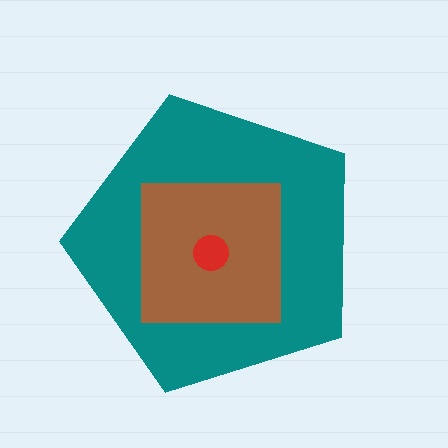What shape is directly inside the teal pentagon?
The brown square.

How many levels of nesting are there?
3.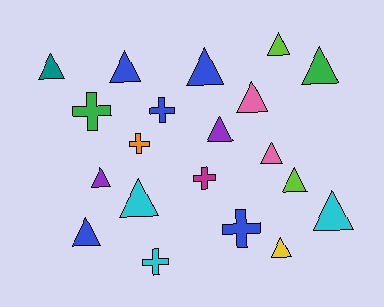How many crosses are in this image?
There are 6 crosses.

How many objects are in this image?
There are 20 objects.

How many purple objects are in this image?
There are 2 purple objects.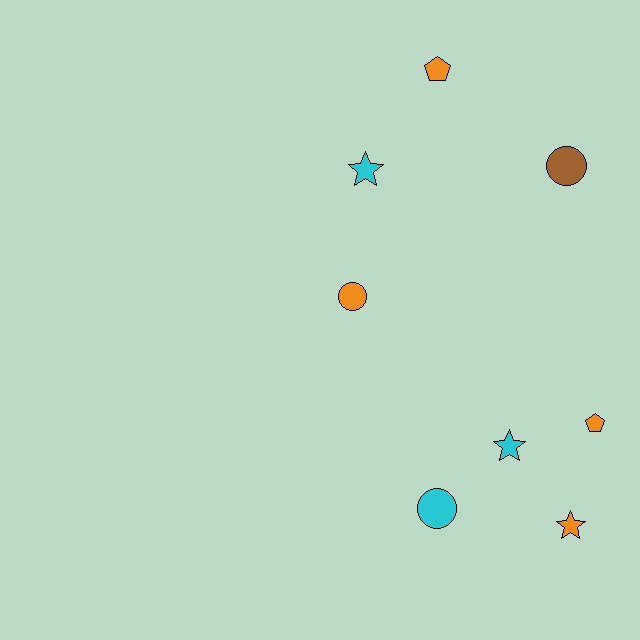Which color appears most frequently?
Orange, with 4 objects.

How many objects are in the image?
There are 8 objects.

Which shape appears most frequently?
Circle, with 3 objects.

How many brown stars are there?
There are no brown stars.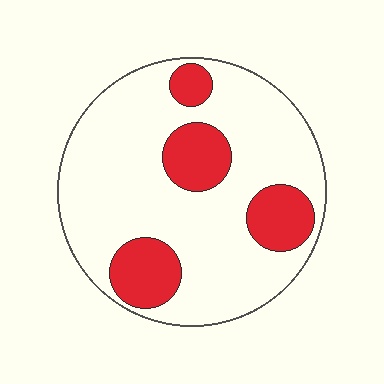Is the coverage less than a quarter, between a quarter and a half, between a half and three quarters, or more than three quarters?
Less than a quarter.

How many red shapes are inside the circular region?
4.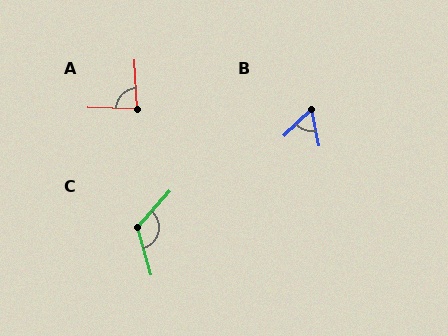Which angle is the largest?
C, at approximately 123 degrees.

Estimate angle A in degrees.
Approximately 86 degrees.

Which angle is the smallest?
B, at approximately 58 degrees.